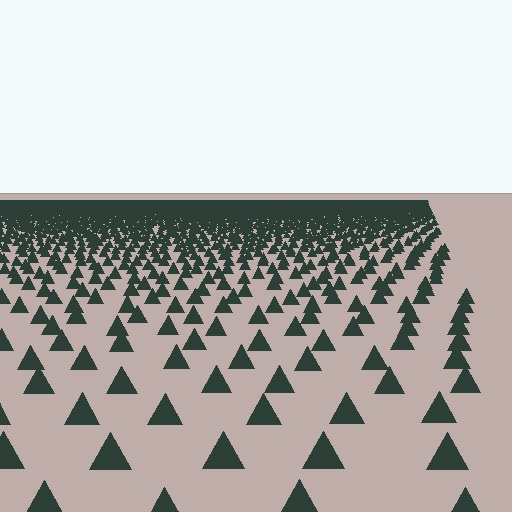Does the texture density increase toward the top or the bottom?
Density increases toward the top.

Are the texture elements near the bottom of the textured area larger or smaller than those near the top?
Larger. Near the bottom, elements are closer to the viewer and appear at a bigger on-screen size.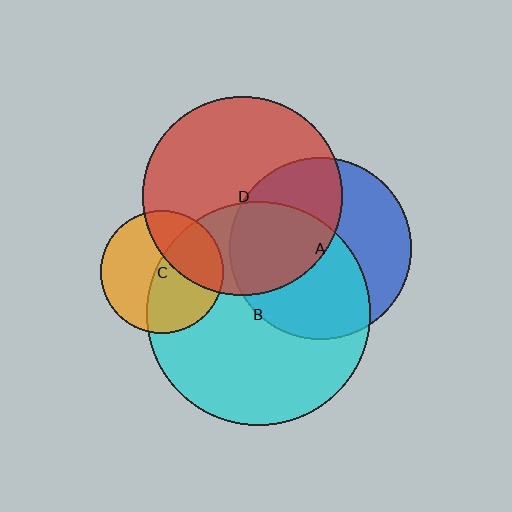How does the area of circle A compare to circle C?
Approximately 2.2 times.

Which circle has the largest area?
Circle B (cyan).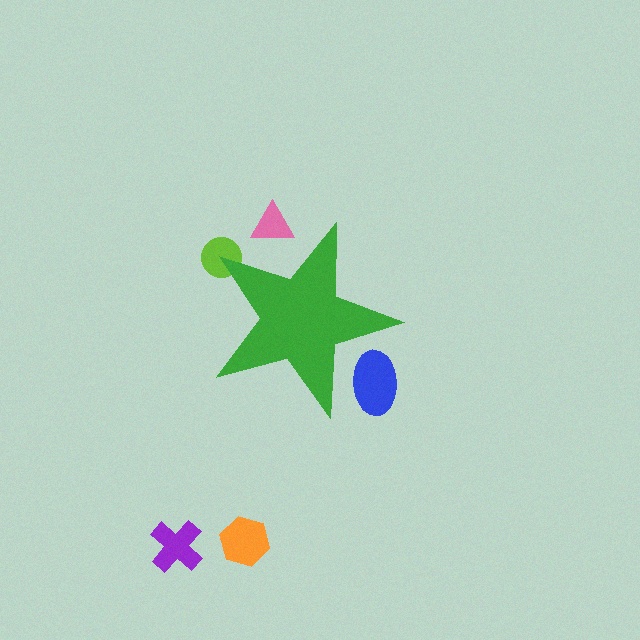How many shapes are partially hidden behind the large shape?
3 shapes are partially hidden.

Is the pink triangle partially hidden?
Yes, the pink triangle is partially hidden behind the green star.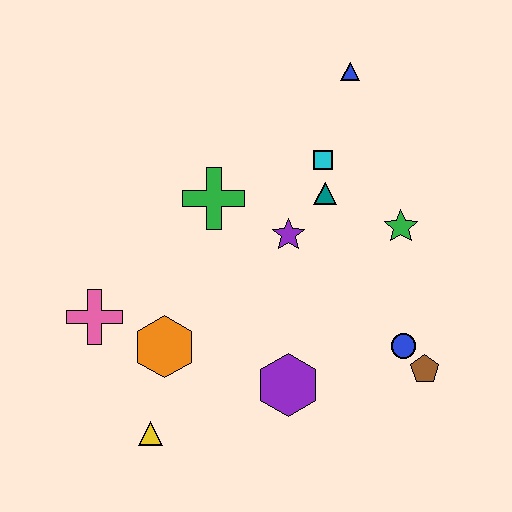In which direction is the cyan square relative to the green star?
The cyan square is to the left of the green star.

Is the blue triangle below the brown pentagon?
No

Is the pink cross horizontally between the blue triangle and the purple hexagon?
No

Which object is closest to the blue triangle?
The cyan square is closest to the blue triangle.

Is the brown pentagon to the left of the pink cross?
No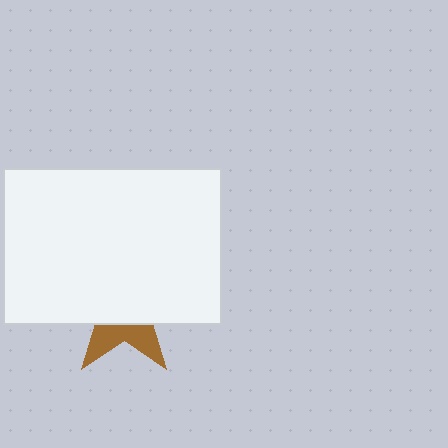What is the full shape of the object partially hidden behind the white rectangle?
The partially hidden object is a brown star.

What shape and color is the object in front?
The object in front is a white rectangle.